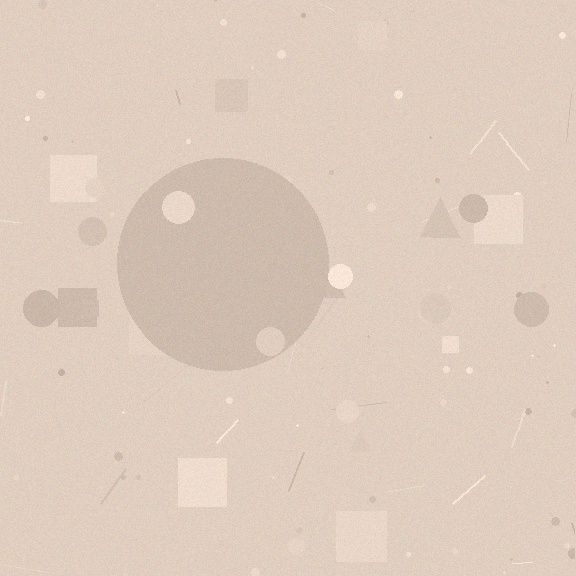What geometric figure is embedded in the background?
A circle is embedded in the background.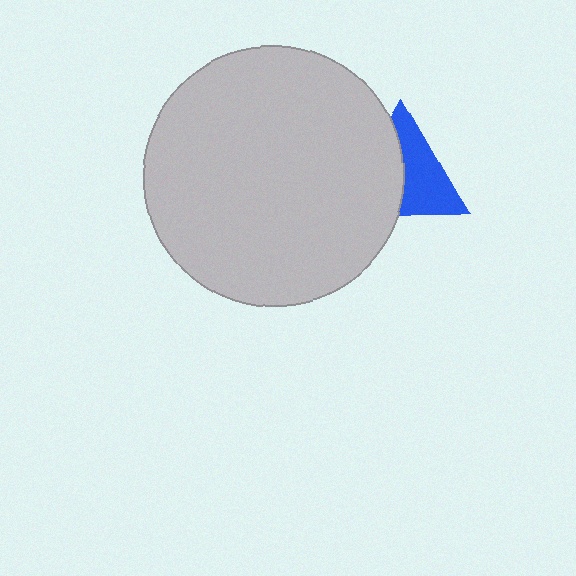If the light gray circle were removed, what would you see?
You would see the complete blue triangle.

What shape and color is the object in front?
The object in front is a light gray circle.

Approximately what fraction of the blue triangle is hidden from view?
Roughly 48% of the blue triangle is hidden behind the light gray circle.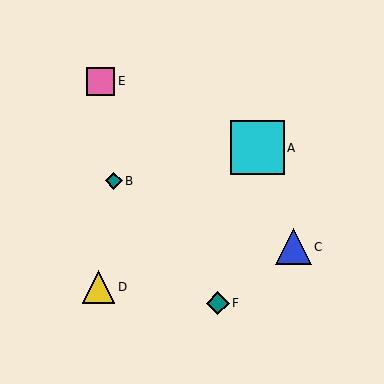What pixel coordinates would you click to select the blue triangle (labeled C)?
Click at (293, 247) to select the blue triangle C.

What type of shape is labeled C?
Shape C is a blue triangle.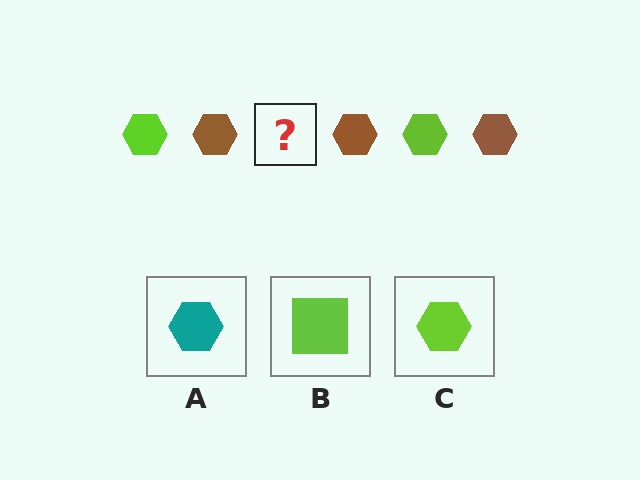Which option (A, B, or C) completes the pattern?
C.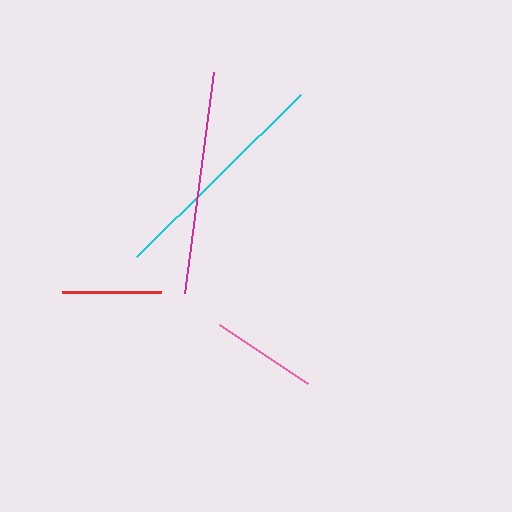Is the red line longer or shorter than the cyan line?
The cyan line is longer than the red line.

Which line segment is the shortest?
The red line is the shortest at approximately 100 pixels.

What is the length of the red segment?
The red segment is approximately 100 pixels long.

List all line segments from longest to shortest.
From longest to shortest: cyan, magenta, pink, red.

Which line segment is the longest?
The cyan line is the longest at approximately 231 pixels.